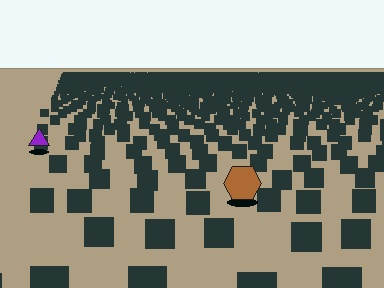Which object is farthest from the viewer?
The purple triangle is farthest from the viewer. It appears smaller and the ground texture around it is denser.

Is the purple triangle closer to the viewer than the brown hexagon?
No. The brown hexagon is closer — you can tell from the texture gradient: the ground texture is coarser near it.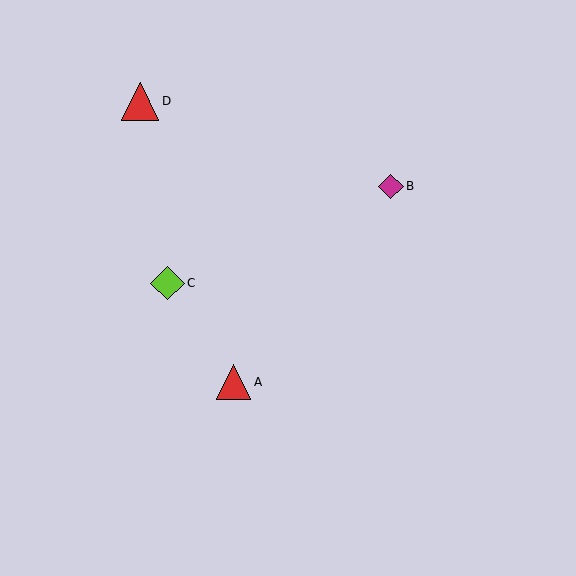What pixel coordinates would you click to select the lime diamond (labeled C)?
Click at (168, 283) to select the lime diamond C.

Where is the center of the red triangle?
The center of the red triangle is at (140, 101).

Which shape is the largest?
The red triangle (labeled D) is the largest.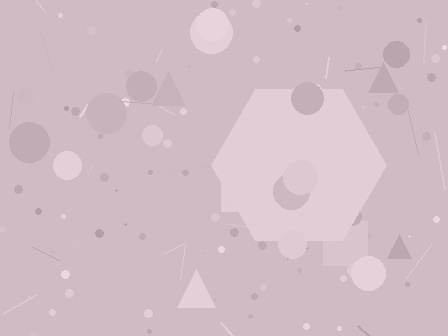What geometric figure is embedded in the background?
A hexagon is embedded in the background.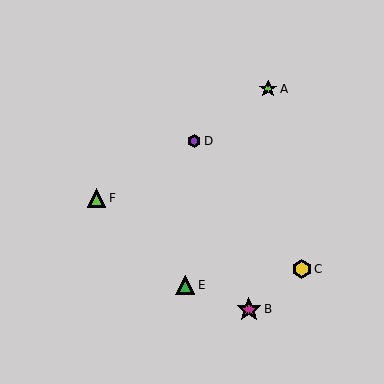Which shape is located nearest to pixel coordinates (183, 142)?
The purple hexagon (labeled D) at (194, 141) is nearest to that location.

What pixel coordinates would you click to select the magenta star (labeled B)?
Click at (249, 309) to select the magenta star B.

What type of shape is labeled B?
Shape B is a magenta star.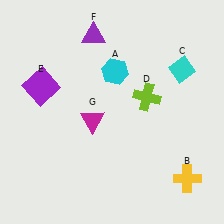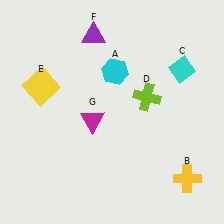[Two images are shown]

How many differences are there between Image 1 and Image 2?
There is 1 difference between the two images.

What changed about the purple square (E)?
In Image 1, E is purple. In Image 2, it changed to yellow.